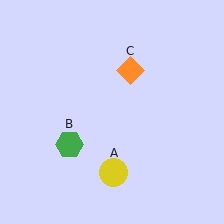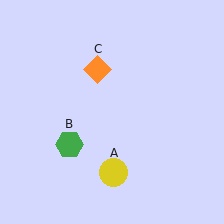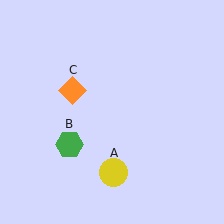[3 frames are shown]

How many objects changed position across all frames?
1 object changed position: orange diamond (object C).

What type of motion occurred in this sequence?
The orange diamond (object C) rotated counterclockwise around the center of the scene.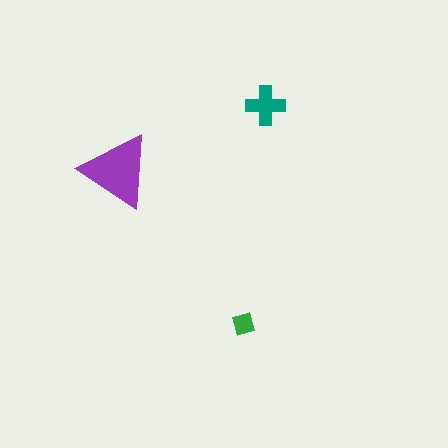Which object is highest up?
The teal cross is topmost.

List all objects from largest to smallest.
The purple triangle, the teal cross, the green diamond.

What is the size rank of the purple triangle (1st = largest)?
1st.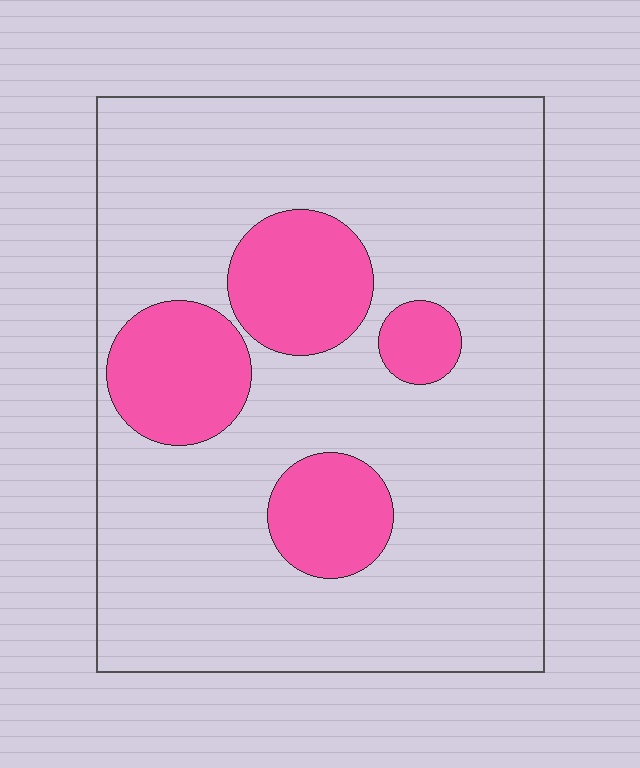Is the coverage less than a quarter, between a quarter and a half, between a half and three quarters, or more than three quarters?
Less than a quarter.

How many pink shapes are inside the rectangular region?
4.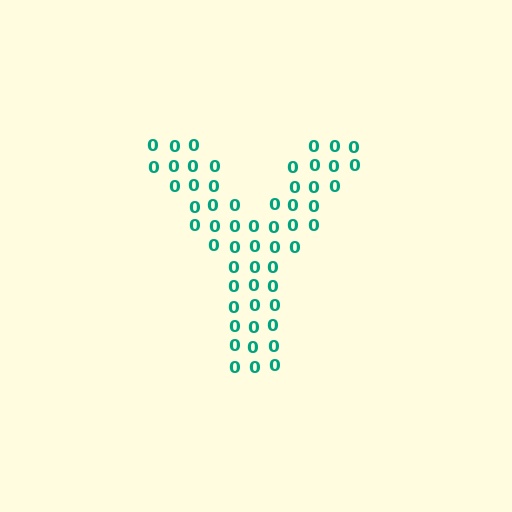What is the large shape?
The large shape is the letter Y.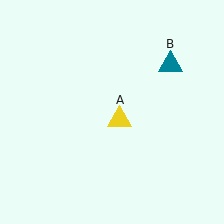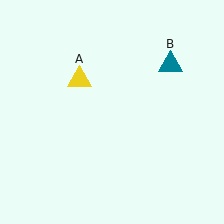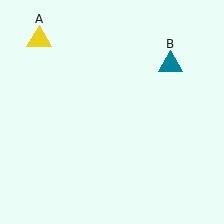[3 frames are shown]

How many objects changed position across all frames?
1 object changed position: yellow triangle (object A).